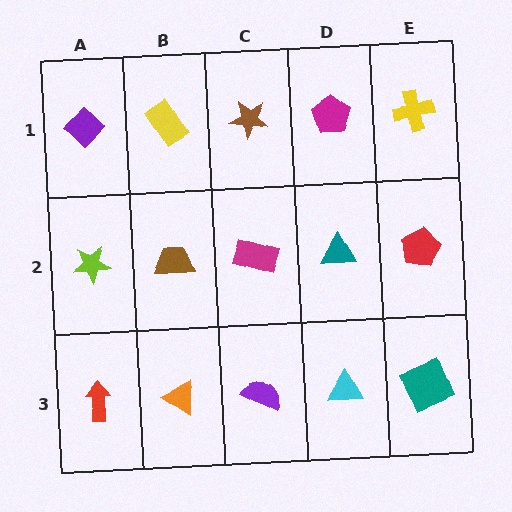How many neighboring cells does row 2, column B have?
4.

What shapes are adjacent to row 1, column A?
A lime star (row 2, column A), a yellow rectangle (row 1, column B).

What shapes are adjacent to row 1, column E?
A red pentagon (row 2, column E), a magenta pentagon (row 1, column D).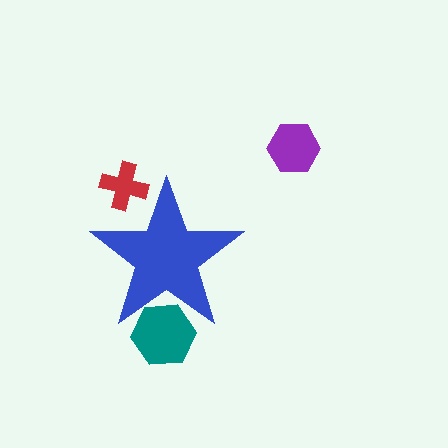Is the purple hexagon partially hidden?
No, the purple hexagon is fully visible.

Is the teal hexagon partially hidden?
Yes, the teal hexagon is partially hidden behind the blue star.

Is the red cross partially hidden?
Yes, the red cross is partially hidden behind the blue star.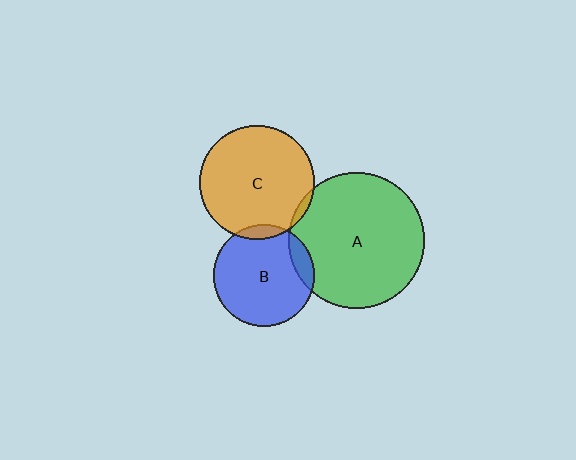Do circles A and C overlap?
Yes.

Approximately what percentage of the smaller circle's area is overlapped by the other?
Approximately 5%.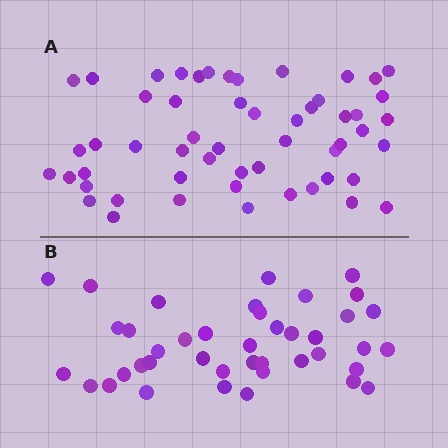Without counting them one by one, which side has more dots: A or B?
Region A (the top region) has more dots.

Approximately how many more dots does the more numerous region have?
Region A has approximately 15 more dots than region B.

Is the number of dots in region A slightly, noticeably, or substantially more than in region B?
Region A has noticeably more, but not dramatically so. The ratio is roughly 1.3 to 1.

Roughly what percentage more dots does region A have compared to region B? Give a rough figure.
About 30% more.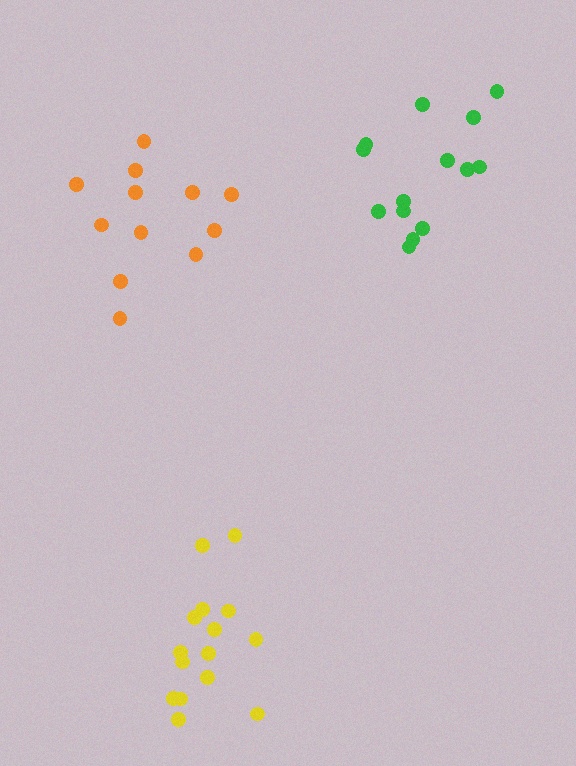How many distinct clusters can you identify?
There are 3 distinct clusters.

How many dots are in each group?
Group 1: 12 dots, Group 2: 14 dots, Group 3: 15 dots (41 total).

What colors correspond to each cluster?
The clusters are colored: orange, green, yellow.